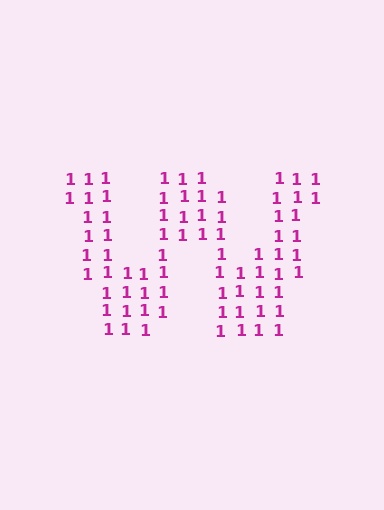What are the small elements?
The small elements are digit 1's.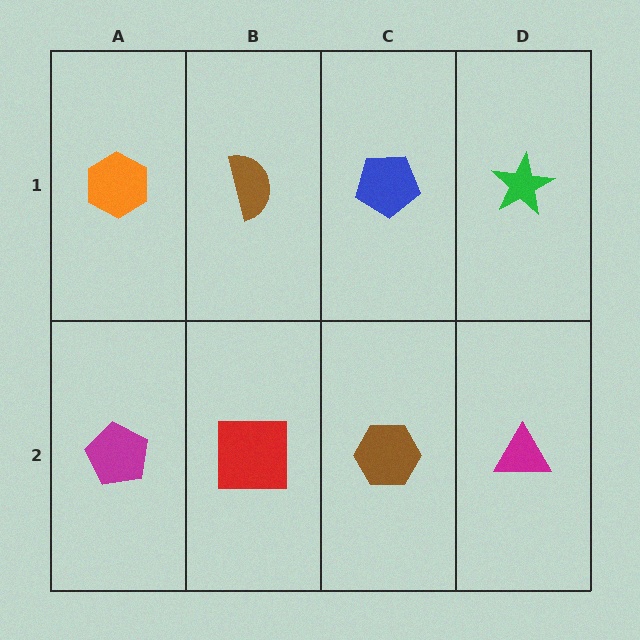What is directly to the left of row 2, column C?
A red square.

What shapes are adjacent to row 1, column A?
A magenta pentagon (row 2, column A), a brown semicircle (row 1, column B).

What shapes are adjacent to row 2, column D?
A green star (row 1, column D), a brown hexagon (row 2, column C).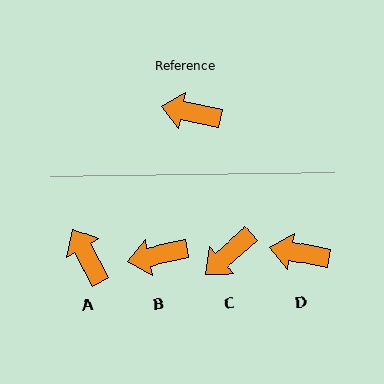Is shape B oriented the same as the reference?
No, it is off by about 22 degrees.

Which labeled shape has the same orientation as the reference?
D.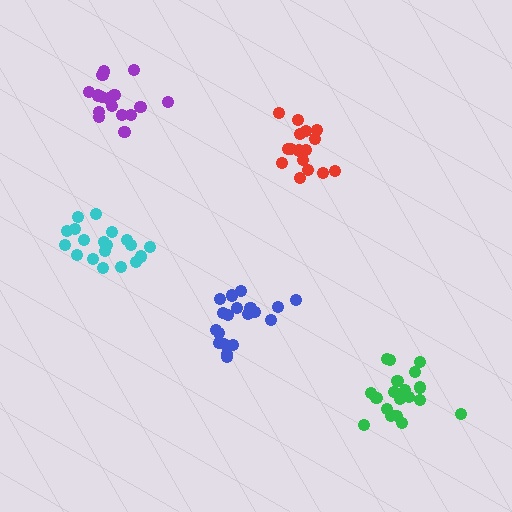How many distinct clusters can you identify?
There are 5 distinct clusters.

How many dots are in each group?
Group 1: 16 dots, Group 2: 19 dots, Group 3: 19 dots, Group 4: 19 dots, Group 5: 16 dots (89 total).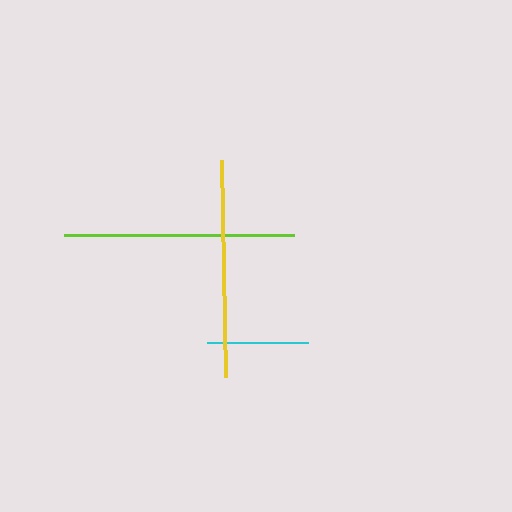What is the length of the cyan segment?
The cyan segment is approximately 100 pixels long.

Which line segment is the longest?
The lime line is the longest at approximately 230 pixels.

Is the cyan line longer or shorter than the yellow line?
The yellow line is longer than the cyan line.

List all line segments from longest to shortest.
From longest to shortest: lime, yellow, cyan.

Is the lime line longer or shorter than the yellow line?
The lime line is longer than the yellow line.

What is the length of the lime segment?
The lime segment is approximately 230 pixels long.